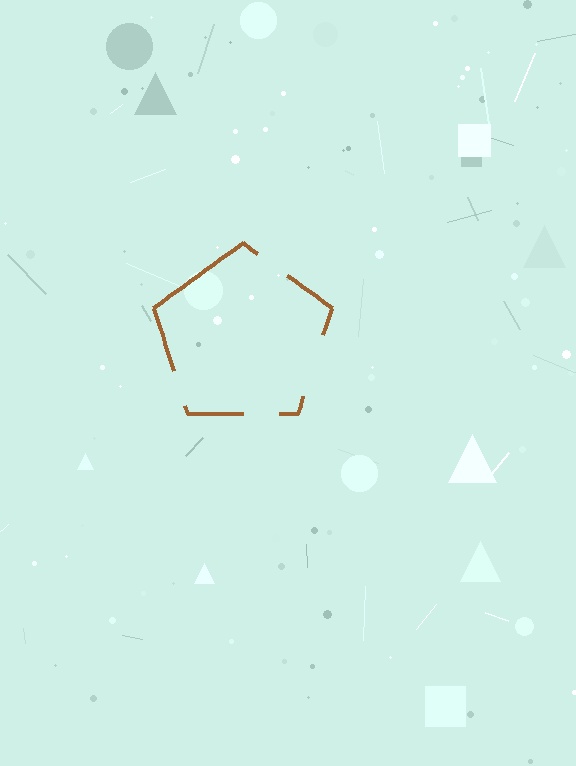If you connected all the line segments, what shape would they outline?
They would outline a pentagon.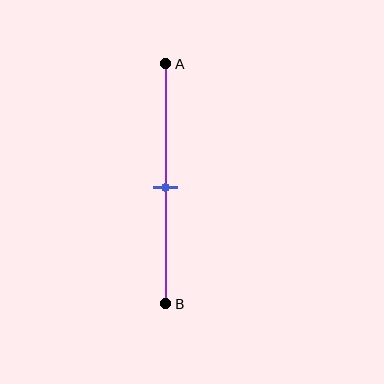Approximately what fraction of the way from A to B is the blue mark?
The blue mark is approximately 50% of the way from A to B.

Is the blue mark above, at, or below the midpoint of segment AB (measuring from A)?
The blue mark is approximately at the midpoint of segment AB.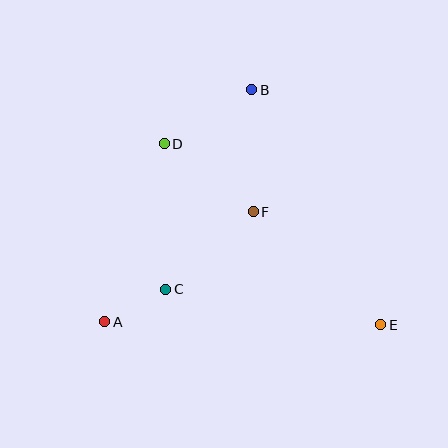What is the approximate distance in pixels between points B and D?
The distance between B and D is approximately 103 pixels.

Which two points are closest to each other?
Points A and C are closest to each other.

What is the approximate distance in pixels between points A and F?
The distance between A and F is approximately 185 pixels.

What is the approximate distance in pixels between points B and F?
The distance between B and F is approximately 122 pixels.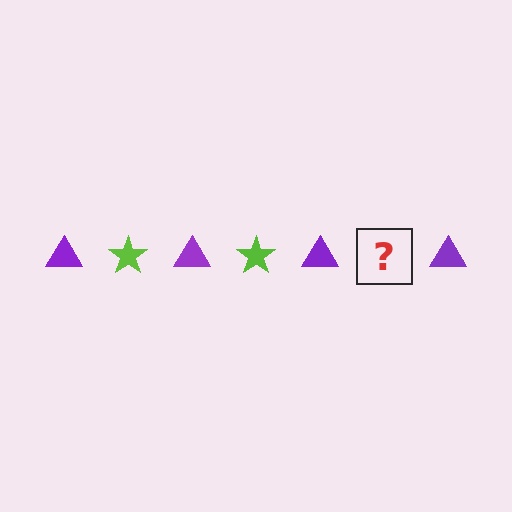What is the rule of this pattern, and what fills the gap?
The rule is that the pattern alternates between purple triangle and lime star. The gap should be filled with a lime star.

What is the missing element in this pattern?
The missing element is a lime star.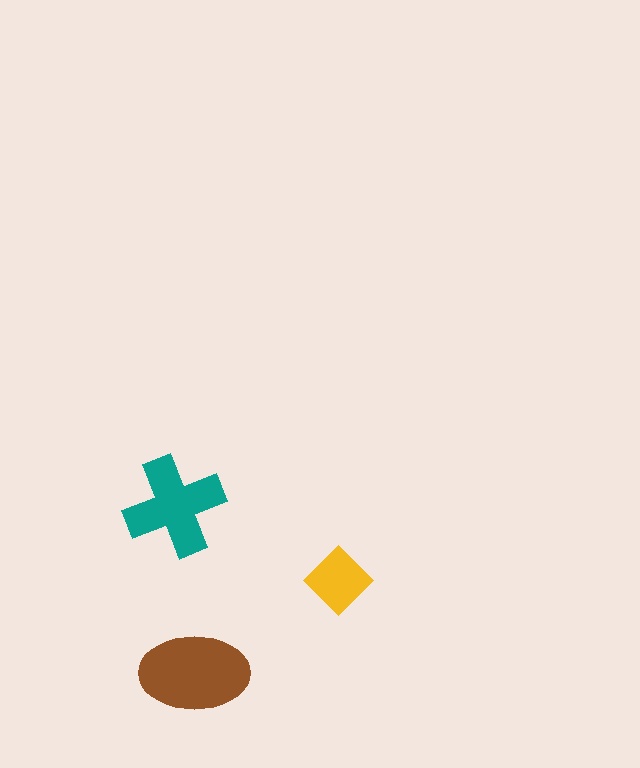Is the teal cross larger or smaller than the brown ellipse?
Smaller.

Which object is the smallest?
The yellow diamond.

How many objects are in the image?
There are 3 objects in the image.